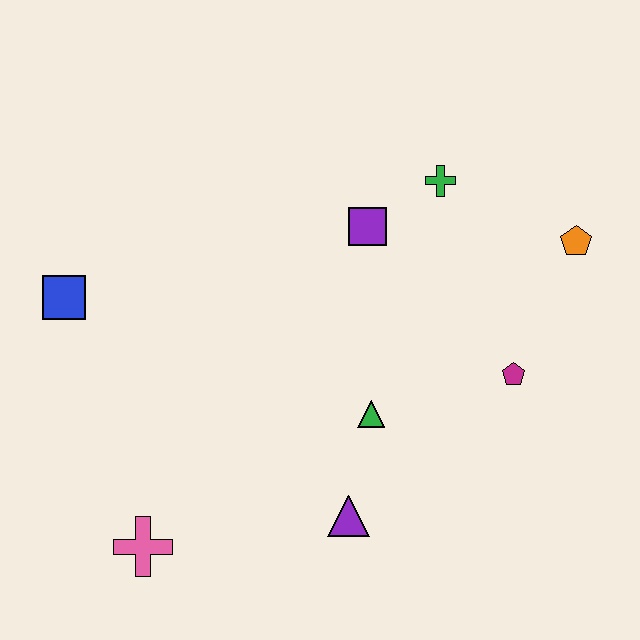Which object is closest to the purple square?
The green cross is closest to the purple square.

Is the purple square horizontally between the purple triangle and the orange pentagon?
Yes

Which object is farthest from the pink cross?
The orange pentagon is farthest from the pink cross.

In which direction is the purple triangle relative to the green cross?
The purple triangle is below the green cross.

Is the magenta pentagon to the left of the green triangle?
No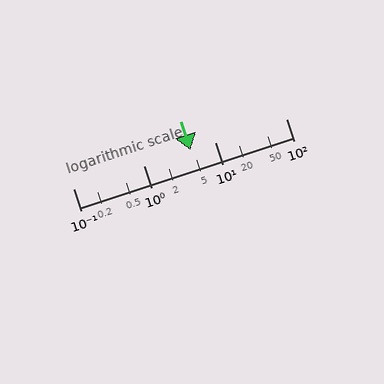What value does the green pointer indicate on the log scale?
The pointer indicates approximately 4.5.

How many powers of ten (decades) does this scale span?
The scale spans 3 decades, from 0.1 to 100.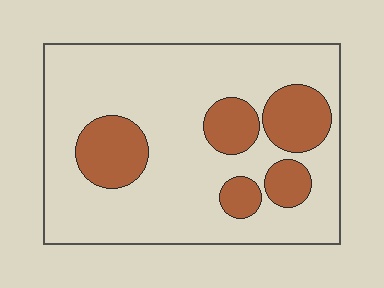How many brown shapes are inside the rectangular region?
5.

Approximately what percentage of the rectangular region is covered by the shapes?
Approximately 25%.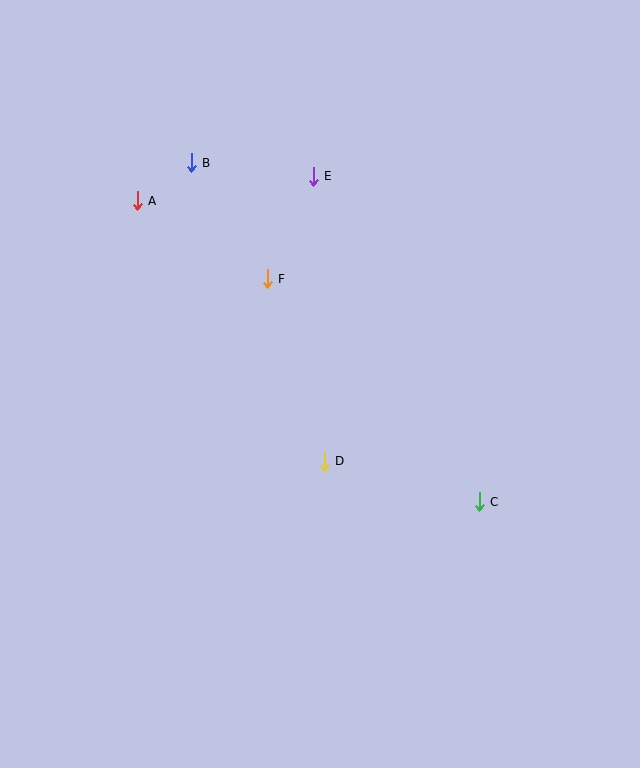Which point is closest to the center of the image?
Point D at (324, 461) is closest to the center.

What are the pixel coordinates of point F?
Point F is at (267, 279).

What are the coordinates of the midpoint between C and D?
The midpoint between C and D is at (402, 482).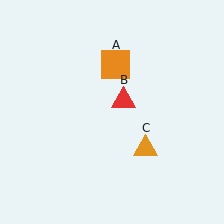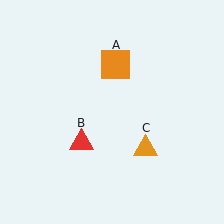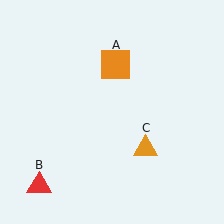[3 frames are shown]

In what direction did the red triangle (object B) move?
The red triangle (object B) moved down and to the left.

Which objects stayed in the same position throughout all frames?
Orange square (object A) and orange triangle (object C) remained stationary.